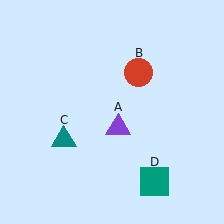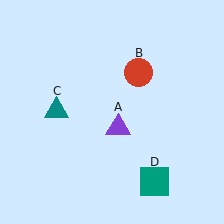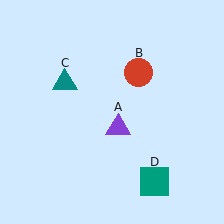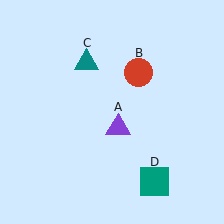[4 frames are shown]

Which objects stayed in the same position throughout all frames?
Purple triangle (object A) and red circle (object B) and teal square (object D) remained stationary.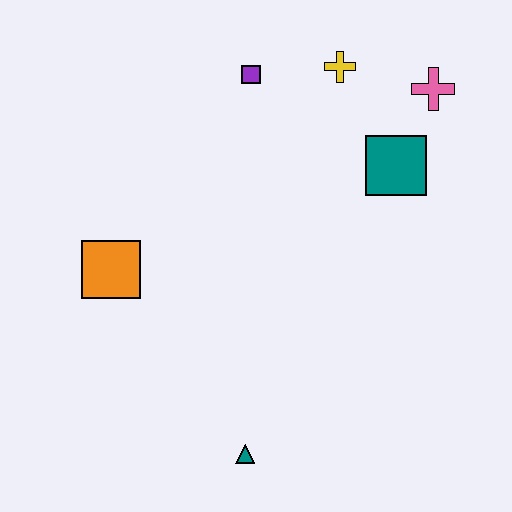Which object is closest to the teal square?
The pink cross is closest to the teal square.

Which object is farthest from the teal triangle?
The pink cross is farthest from the teal triangle.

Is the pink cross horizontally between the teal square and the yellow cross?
No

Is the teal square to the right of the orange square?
Yes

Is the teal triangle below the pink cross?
Yes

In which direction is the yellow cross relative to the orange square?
The yellow cross is to the right of the orange square.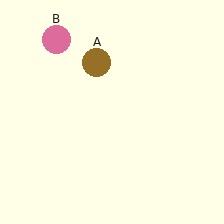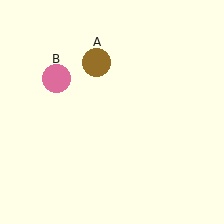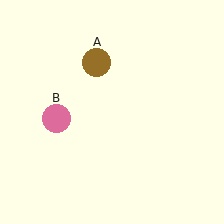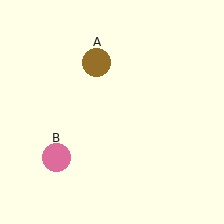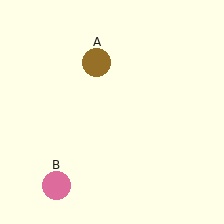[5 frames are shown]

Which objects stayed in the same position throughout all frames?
Brown circle (object A) remained stationary.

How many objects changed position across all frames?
1 object changed position: pink circle (object B).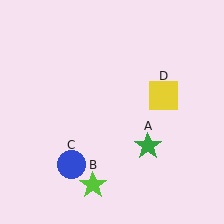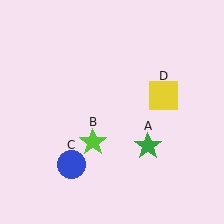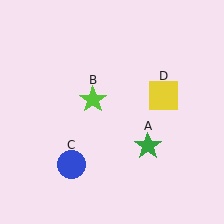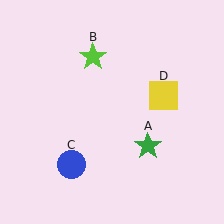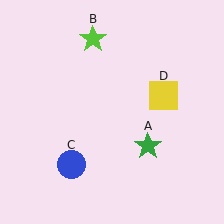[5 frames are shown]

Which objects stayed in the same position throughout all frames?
Green star (object A) and blue circle (object C) and yellow square (object D) remained stationary.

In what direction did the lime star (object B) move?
The lime star (object B) moved up.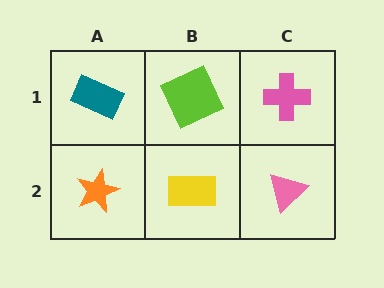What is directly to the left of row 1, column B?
A teal rectangle.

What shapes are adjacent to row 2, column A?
A teal rectangle (row 1, column A), a yellow rectangle (row 2, column B).